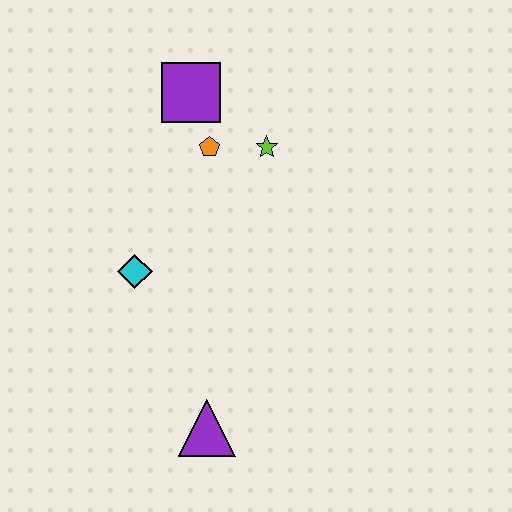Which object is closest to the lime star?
The orange pentagon is closest to the lime star.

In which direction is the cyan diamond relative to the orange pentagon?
The cyan diamond is below the orange pentagon.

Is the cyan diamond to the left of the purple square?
Yes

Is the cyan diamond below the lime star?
Yes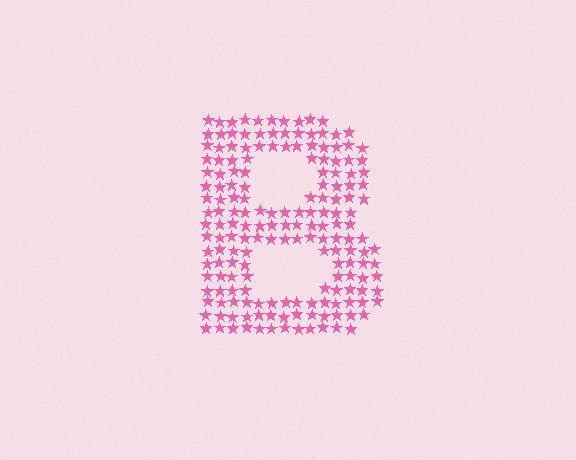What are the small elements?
The small elements are stars.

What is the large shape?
The large shape is the letter B.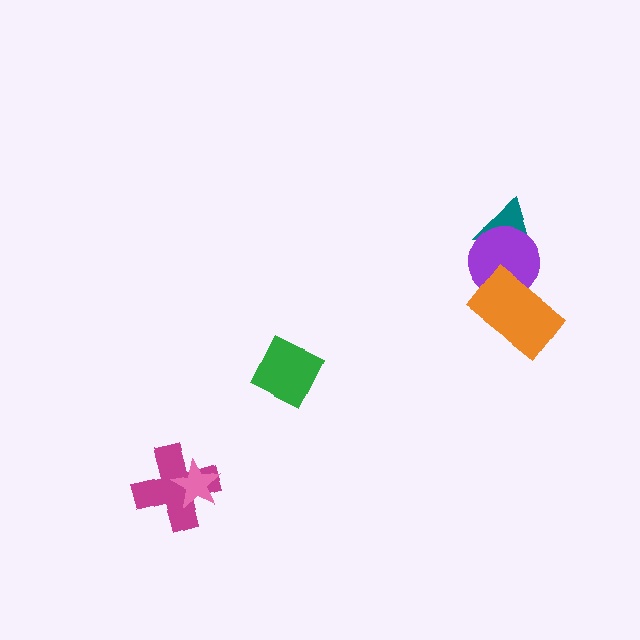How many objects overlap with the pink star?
1 object overlaps with the pink star.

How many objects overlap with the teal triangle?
1 object overlaps with the teal triangle.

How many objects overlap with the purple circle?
2 objects overlap with the purple circle.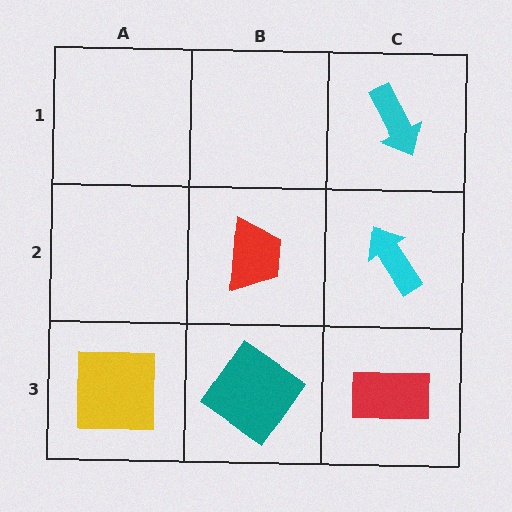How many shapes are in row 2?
2 shapes.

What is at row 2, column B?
A red trapezoid.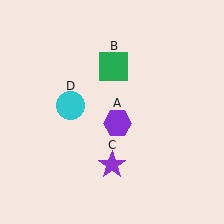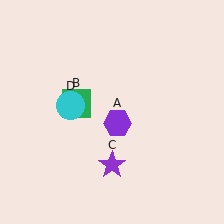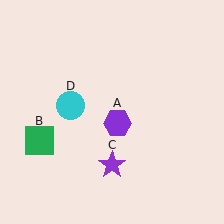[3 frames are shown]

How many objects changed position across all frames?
1 object changed position: green square (object B).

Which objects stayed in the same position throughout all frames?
Purple hexagon (object A) and purple star (object C) and cyan circle (object D) remained stationary.